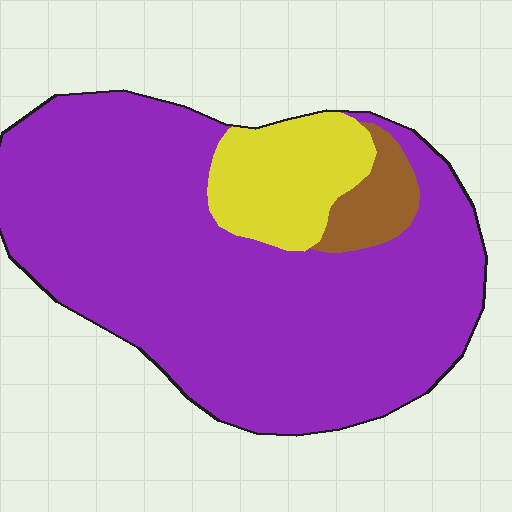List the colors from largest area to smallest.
From largest to smallest: purple, yellow, brown.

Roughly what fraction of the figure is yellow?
Yellow covers around 15% of the figure.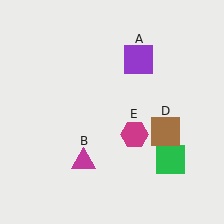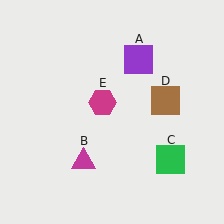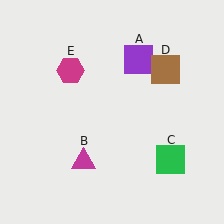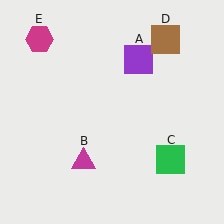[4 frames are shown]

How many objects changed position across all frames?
2 objects changed position: brown square (object D), magenta hexagon (object E).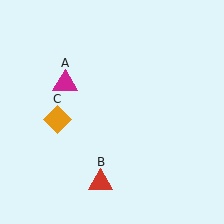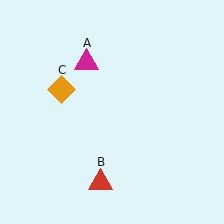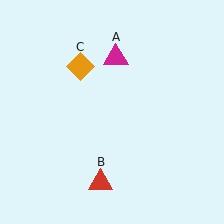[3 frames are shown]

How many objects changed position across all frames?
2 objects changed position: magenta triangle (object A), orange diamond (object C).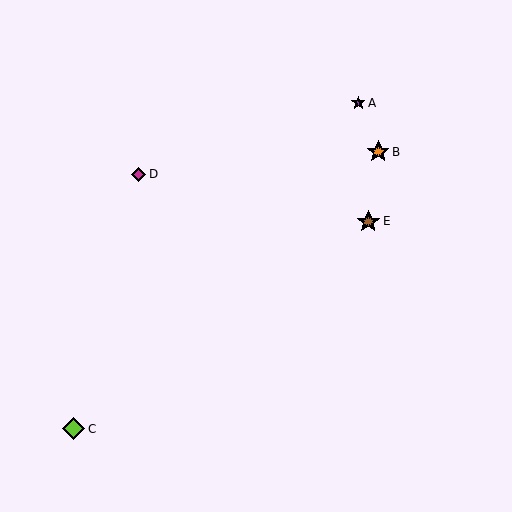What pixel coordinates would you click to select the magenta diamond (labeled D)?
Click at (138, 174) to select the magenta diamond D.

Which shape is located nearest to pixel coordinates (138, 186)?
The magenta diamond (labeled D) at (138, 174) is nearest to that location.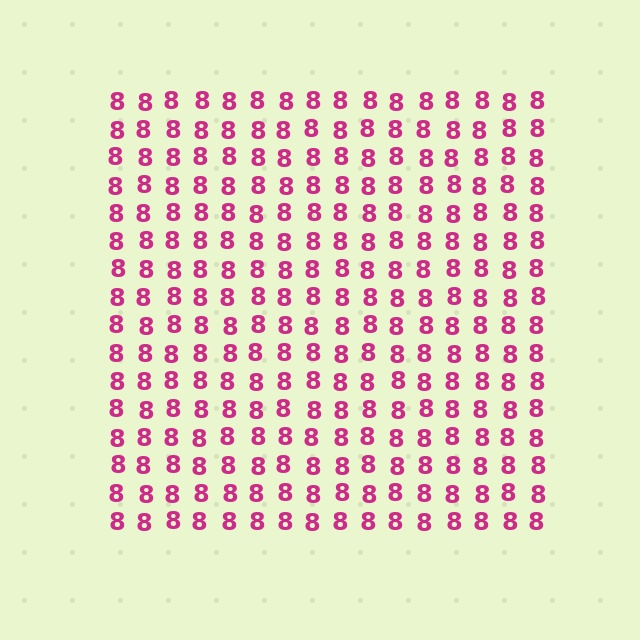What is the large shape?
The large shape is a square.